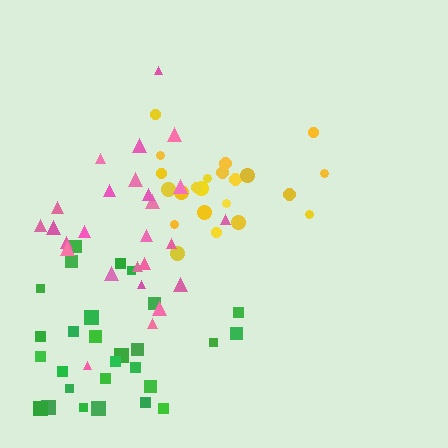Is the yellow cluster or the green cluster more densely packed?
Yellow.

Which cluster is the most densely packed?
Yellow.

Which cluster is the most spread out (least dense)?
Pink.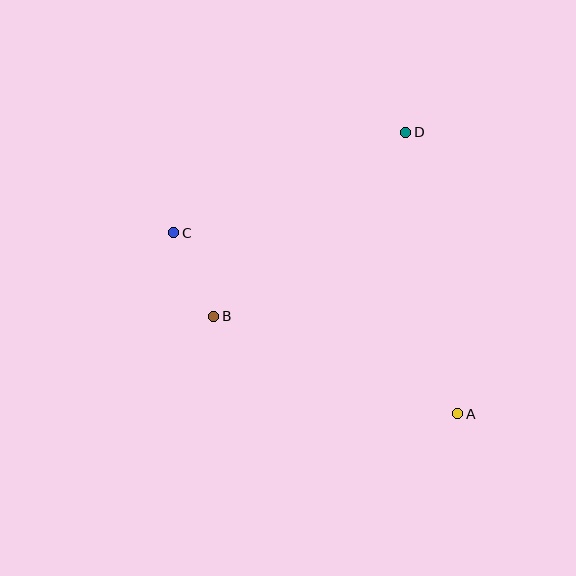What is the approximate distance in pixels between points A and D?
The distance between A and D is approximately 286 pixels.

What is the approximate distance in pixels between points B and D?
The distance between B and D is approximately 266 pixels.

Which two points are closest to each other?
Points B and C are closest to each other.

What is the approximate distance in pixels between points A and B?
The distance between A and B is approximately 263 pixels.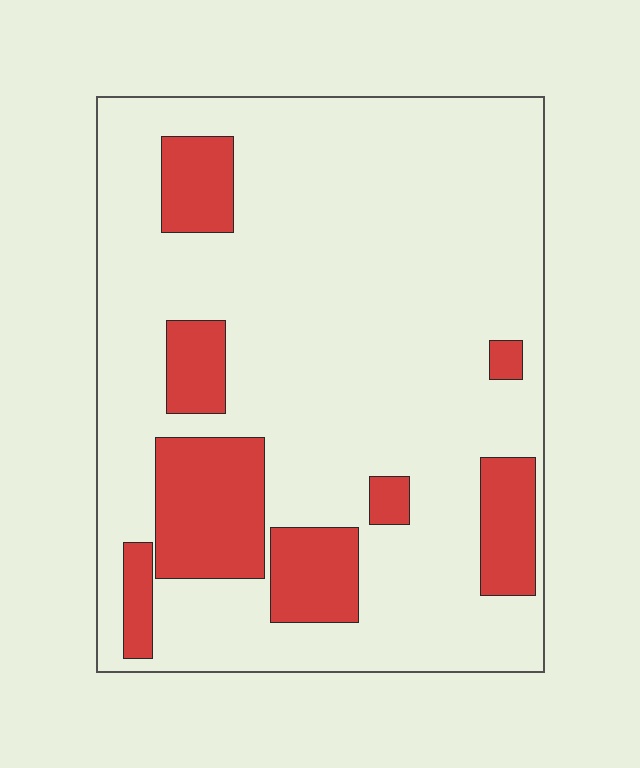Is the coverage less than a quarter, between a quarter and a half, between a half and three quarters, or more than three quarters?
Less than a quarter.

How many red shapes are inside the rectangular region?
8.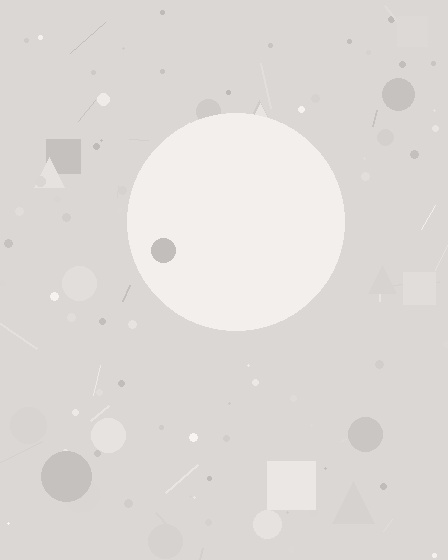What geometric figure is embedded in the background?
A circle is embedded in the background.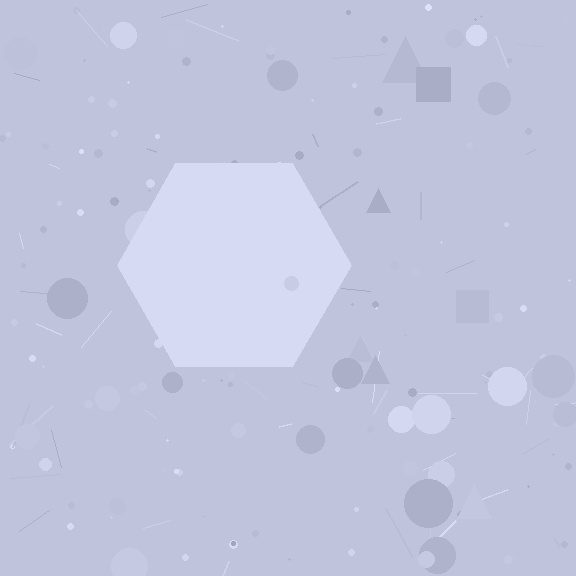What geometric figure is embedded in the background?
A hexagon is embedded in the background.